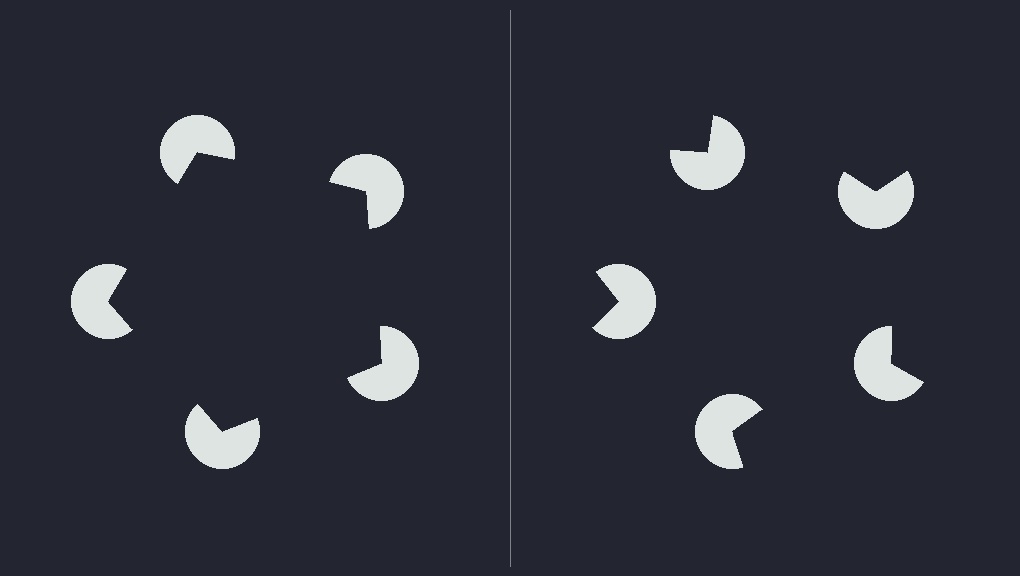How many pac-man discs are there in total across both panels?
10 — 5 on each side.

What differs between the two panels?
The pac-man discs are positioned identically on both sides; only the wedge orientations differ. On the left they align to a pentagon; on the right they are misaligned.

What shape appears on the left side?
An illusory pentagon.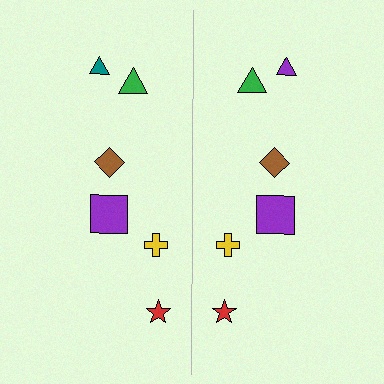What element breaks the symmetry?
The purple triangle on the right side breaks the symmetry — its mirror counterpart is teal.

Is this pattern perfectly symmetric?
No, the pattern is not perfectly symmetric. The purple triangle on the right side breaks the symmetry — its mirror counterpart is teal.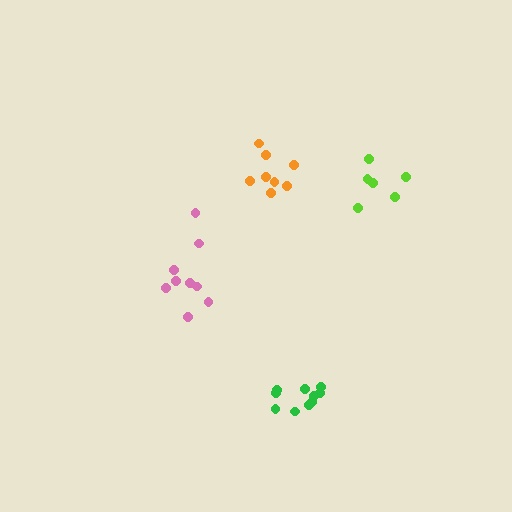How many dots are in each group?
Group 1: 9 dots, Group 2: 10 dots, Group 3: 8 dots, Group 4: 6 dots (33 total).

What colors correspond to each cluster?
The clusters are colored: pink, green, orange, lime.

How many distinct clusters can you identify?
There are 4 distinct clusters.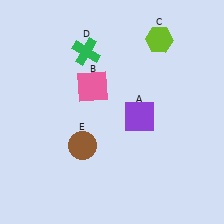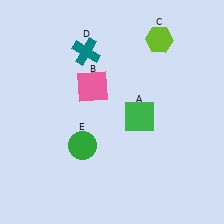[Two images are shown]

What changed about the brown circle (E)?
In Image 1, E is brown. In Image 2, it changed to green.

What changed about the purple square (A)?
In Image 1, A is purple. In Image 2, it changed to green.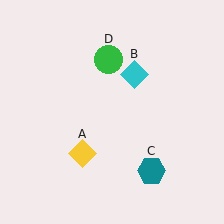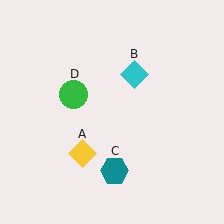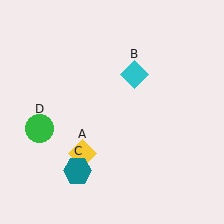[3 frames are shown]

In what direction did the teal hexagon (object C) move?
The teal hexagon (object C) moved left.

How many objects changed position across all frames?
2 objects changed position: teal hexagon (object C), green circle (object D).